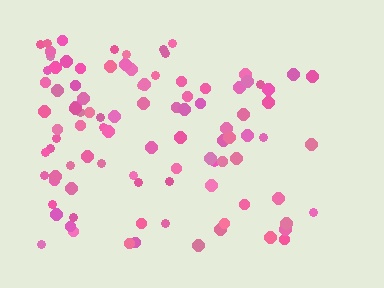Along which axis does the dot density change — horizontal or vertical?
Horizontal.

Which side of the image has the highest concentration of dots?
The left.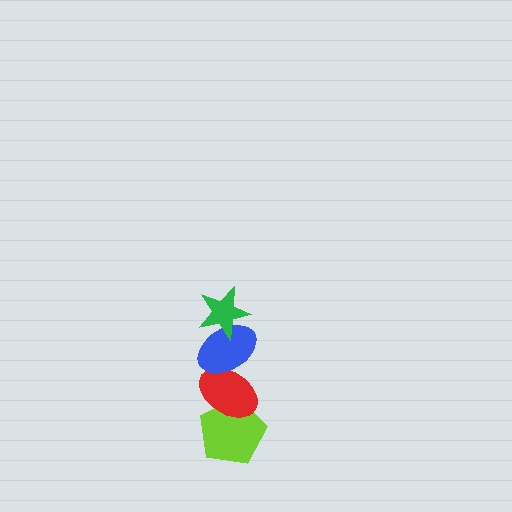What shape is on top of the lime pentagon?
The red ellipse is on top of the lime pentagon.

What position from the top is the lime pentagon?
The lime pentagon is 4th from the top.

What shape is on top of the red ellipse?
The blue ellipse is on top of the red ellipse.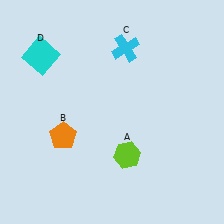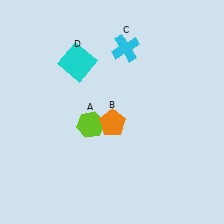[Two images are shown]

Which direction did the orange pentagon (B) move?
The orange pentagon (B) moved right.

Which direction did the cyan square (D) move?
The cyan square (D) moved right.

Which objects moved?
The objects that moved are: the lime hexagon (A), the orange pentagon (B), the cyan square (D).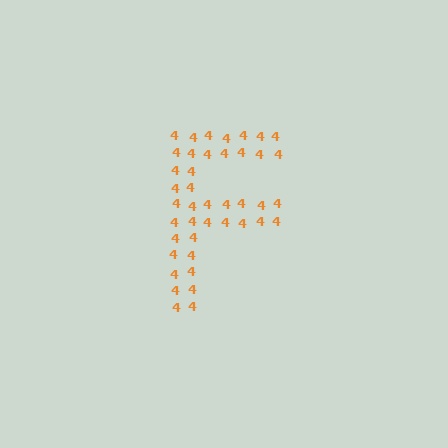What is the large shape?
The large shape is the letter F.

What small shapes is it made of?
It is made of small digit 4's.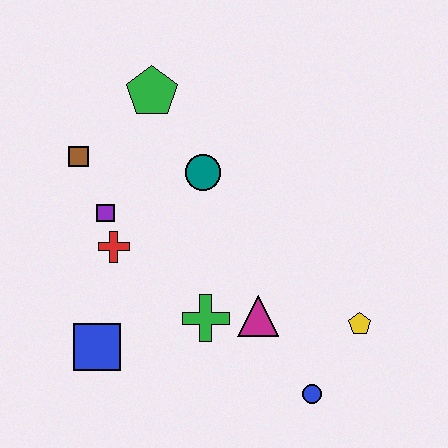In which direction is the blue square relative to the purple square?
The blue square is below the purple square.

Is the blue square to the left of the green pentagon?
Yes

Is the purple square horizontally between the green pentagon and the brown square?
Yes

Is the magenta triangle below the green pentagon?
Yes